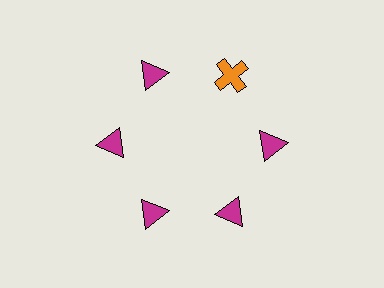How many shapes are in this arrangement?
There are 6 shapes arranged in a ring pattern.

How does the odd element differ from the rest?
It differs in both color (orange instead of magenta) and shape (cross instead of triangle).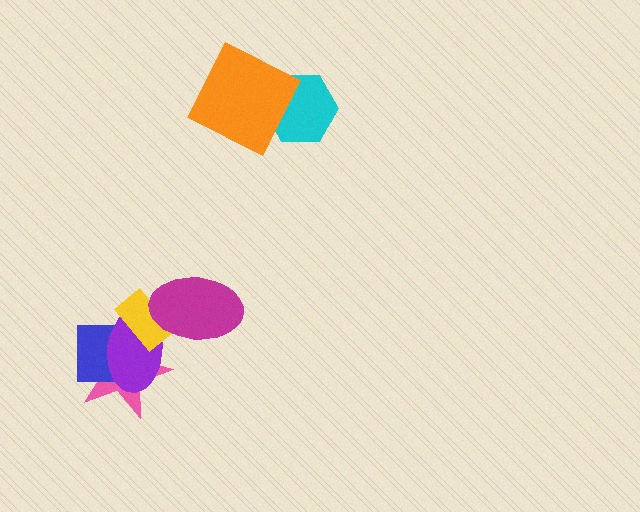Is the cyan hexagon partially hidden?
Yes, it is partially covered by another shape.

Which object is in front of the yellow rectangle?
The magenta ellipse is in front of the yellow rectangle.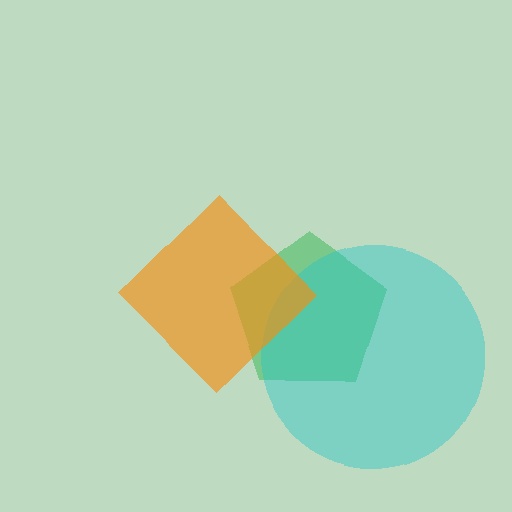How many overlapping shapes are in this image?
There are 3 overlapping shapes in the image.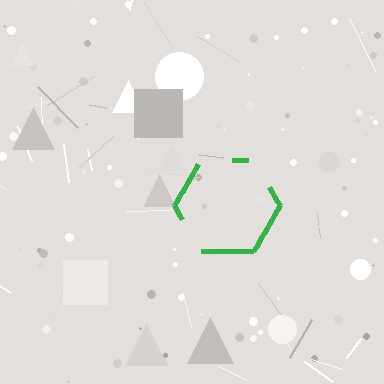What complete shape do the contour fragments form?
The contour fragments form a hexagon.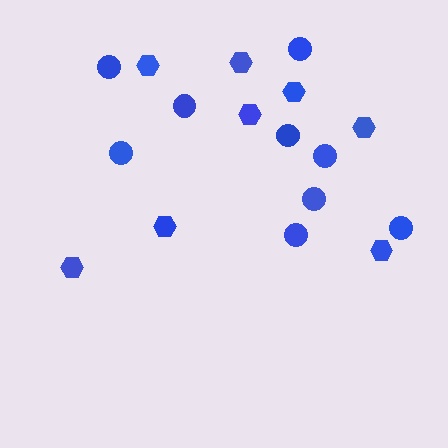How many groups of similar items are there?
There are 2 groups: one group of hexagons (8) and one group of circles (9).